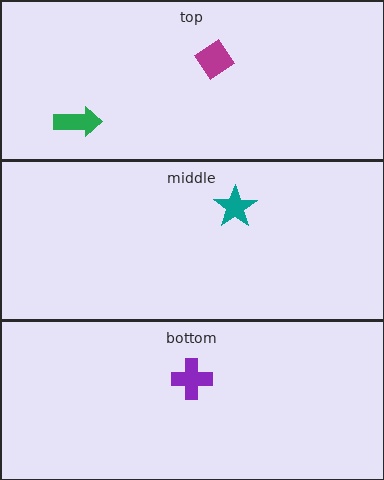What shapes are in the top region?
The magenta diamond, the green arrow.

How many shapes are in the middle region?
1.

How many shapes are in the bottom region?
1.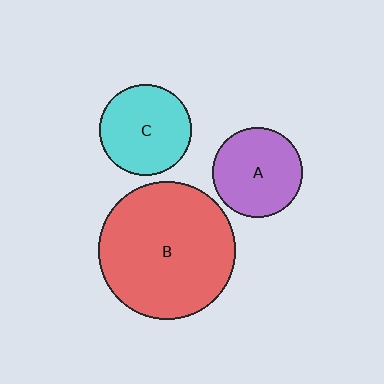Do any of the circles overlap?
No, none of the circles overlap.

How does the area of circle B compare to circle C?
Approximately 2.3 times.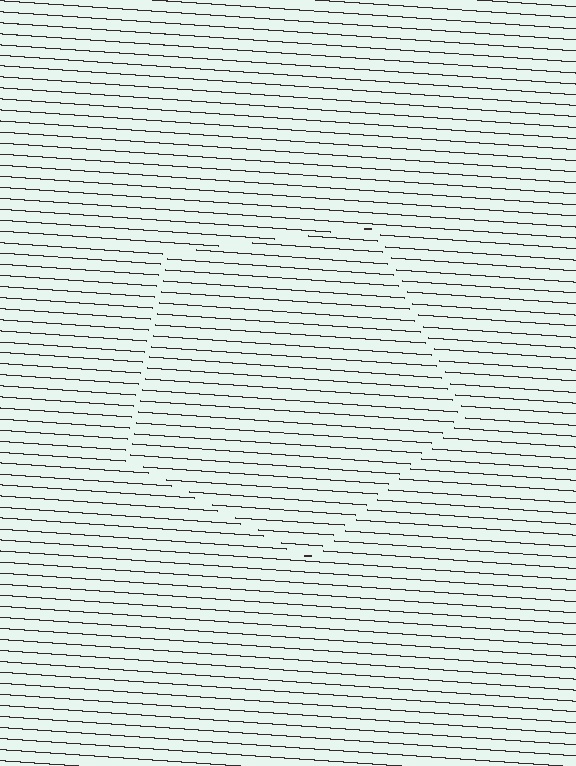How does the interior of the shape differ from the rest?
The interior of the shape contains the same grating, shifted by half a period — the contour is defined by the phase discontinuity where line-ends from the inner and outer gratings abut.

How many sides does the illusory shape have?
5 sides — the line-ends trace a pentagon.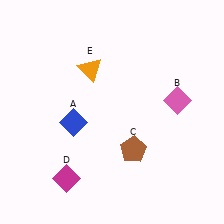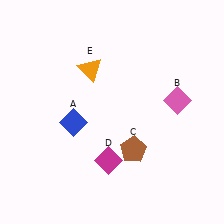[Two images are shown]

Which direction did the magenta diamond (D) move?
The magenta diamond (D) moved right.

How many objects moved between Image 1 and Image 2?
1 object moved between the two images.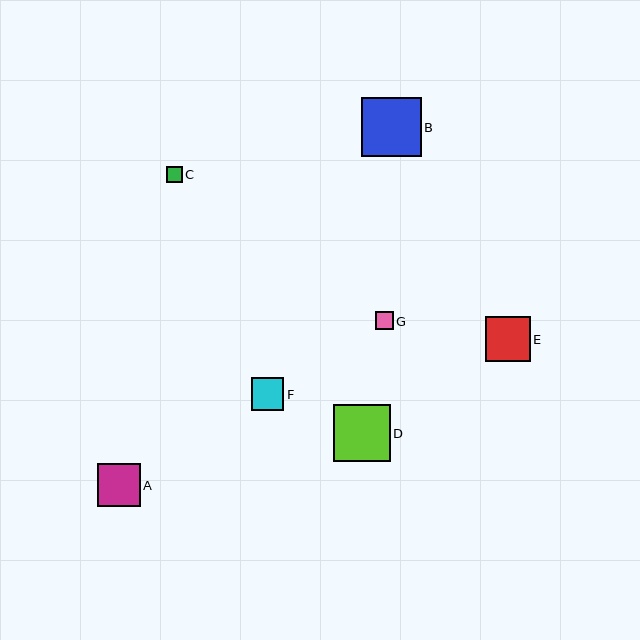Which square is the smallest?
Square C is the smallest with a size of approximately 16 pixels.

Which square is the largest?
Square B is the largest with a size of approximately 59 pixels.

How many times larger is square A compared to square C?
Square A is approximately 2.6 times the size of square C.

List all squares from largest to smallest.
From largest to smallest: B, D, E, A, F, G, C.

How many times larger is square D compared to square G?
Square D is approximately 3.2 times the size of square G.